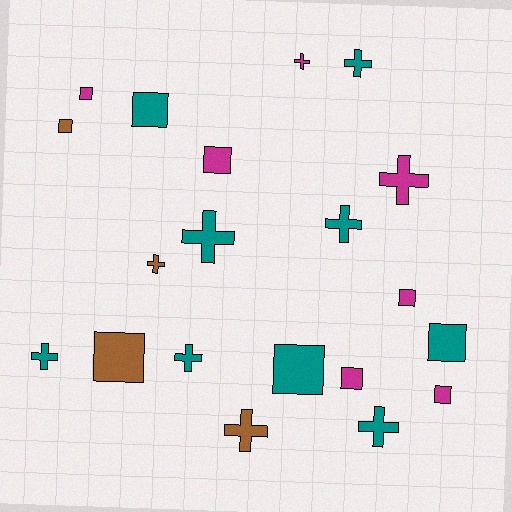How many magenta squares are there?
There are 5 magenta squares.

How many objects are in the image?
There are 20 objects.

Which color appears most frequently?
Teal, with 9 objects.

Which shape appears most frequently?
Square, with 10 objects.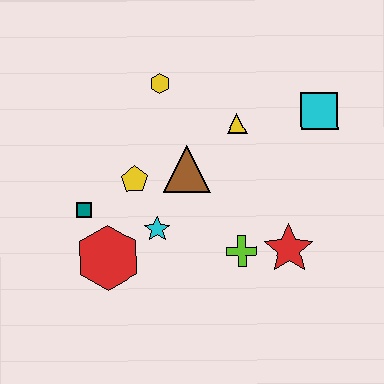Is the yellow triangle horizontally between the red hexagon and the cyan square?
Yes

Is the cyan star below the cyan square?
Yes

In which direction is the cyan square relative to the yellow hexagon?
The cyan square is to the right of the yellow hexagon.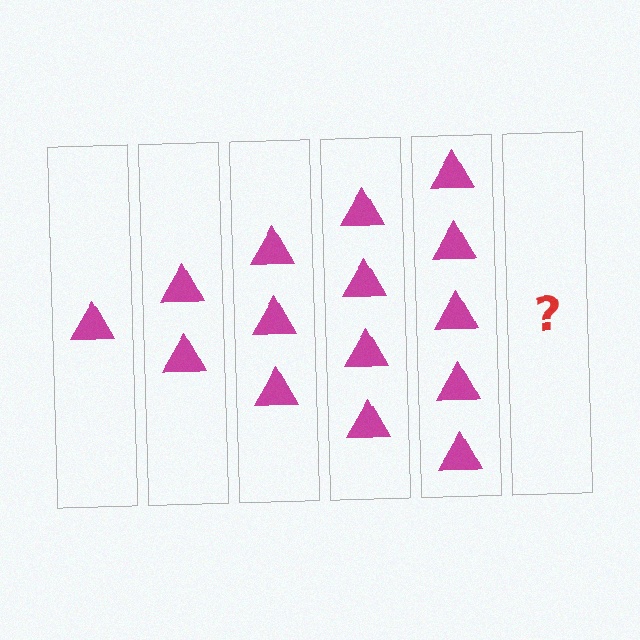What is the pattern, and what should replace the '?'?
The pattern is that each step adds one more triangle. The '?' should be 6 triangles.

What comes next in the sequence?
The next element should be 6 triangles.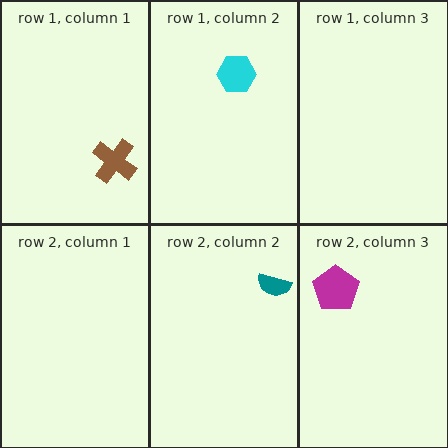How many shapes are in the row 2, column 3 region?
1.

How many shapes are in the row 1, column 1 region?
1.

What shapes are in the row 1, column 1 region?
The brown cross.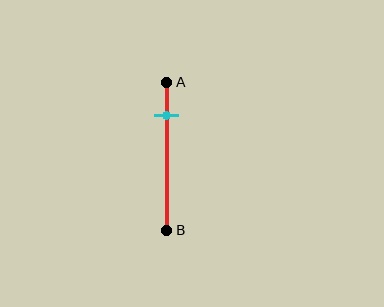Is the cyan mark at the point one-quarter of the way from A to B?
Yes, the mark is approximately at the one-quarter point.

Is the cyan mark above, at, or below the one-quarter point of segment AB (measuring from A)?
The cyan mark is approximately at the one-quarter point of segment AB.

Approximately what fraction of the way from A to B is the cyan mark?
The cyan mark is approximately 25% of the way from A to B.